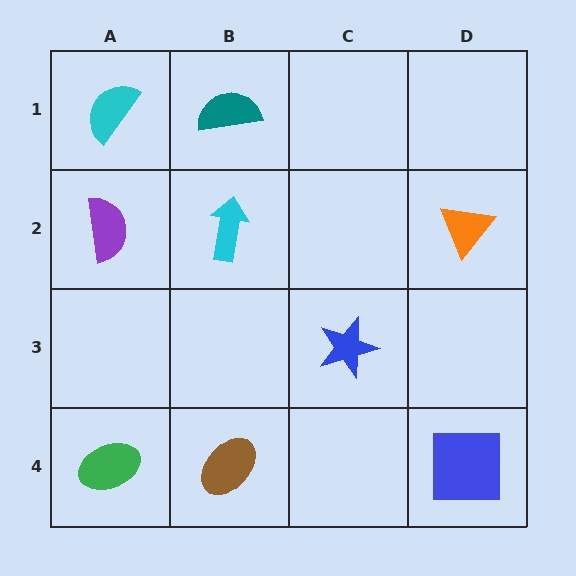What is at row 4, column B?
A brown ellipse.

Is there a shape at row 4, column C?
No, that cell is empty.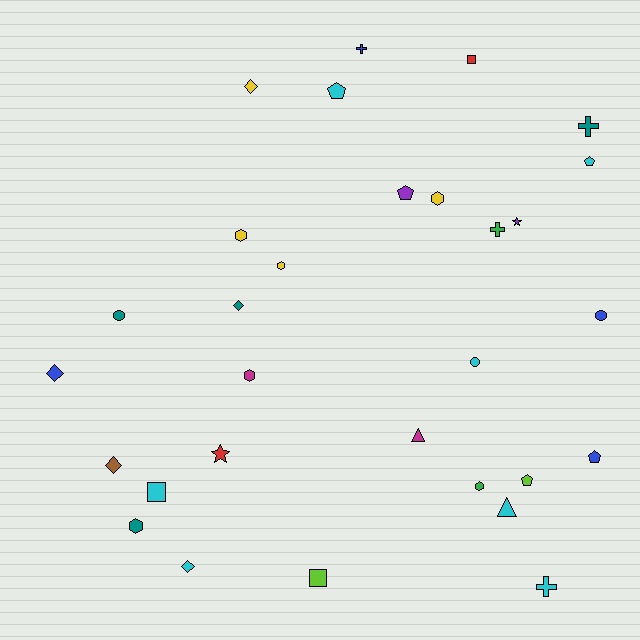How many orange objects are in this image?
There are no orange objects.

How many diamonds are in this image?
There are 5 diamonds.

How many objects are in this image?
There are 30 objects.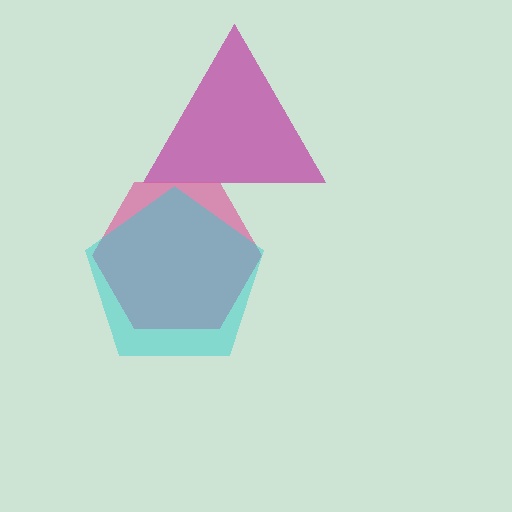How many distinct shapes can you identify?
There are 3 distinct shapes: a magenta triangle, a pink hexagon, a cyan pentagon.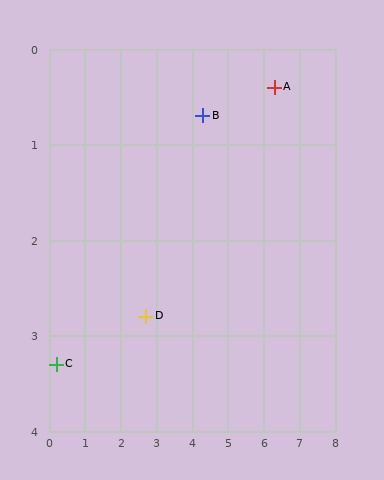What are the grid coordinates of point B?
Point B is at approximately (4.3, 0.7).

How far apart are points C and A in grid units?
Points C and A are about 6.8 grid units apart.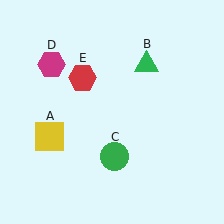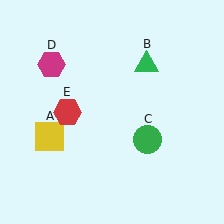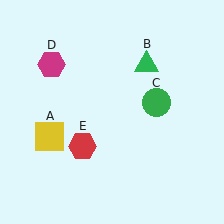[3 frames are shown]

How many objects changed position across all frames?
2 objects changed position: green circle (object C), red hexagon (object E).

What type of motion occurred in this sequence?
The green circle (object C), red hexagon (object E) rotated counterclockwise around the center of the scene.